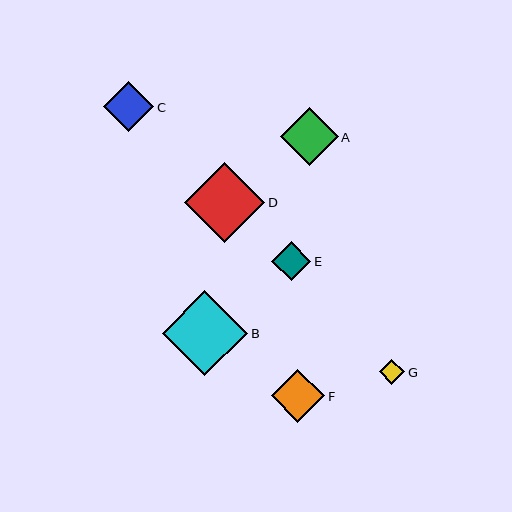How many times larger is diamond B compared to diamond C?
Diamond B is approximately 1.7 times the size of diamond C.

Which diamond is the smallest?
Diamond G is the smallest with a size of approximately 25 pixels.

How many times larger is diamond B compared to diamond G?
Diamond B is approximately 3.4 times the size of diamond G.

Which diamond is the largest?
Diamond B is the largest with a size of approximately 85 pixels.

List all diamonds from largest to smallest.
From largest to smallest: B, D, A, F, C, E, G.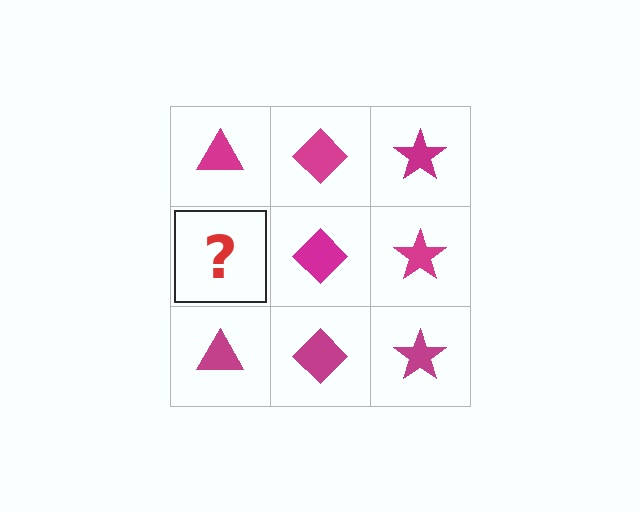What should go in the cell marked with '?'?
The missing cell should contain a magenta triangle.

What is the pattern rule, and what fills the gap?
The rule is that each column has a consistent shape. The gap should be filled with a magenta triangle.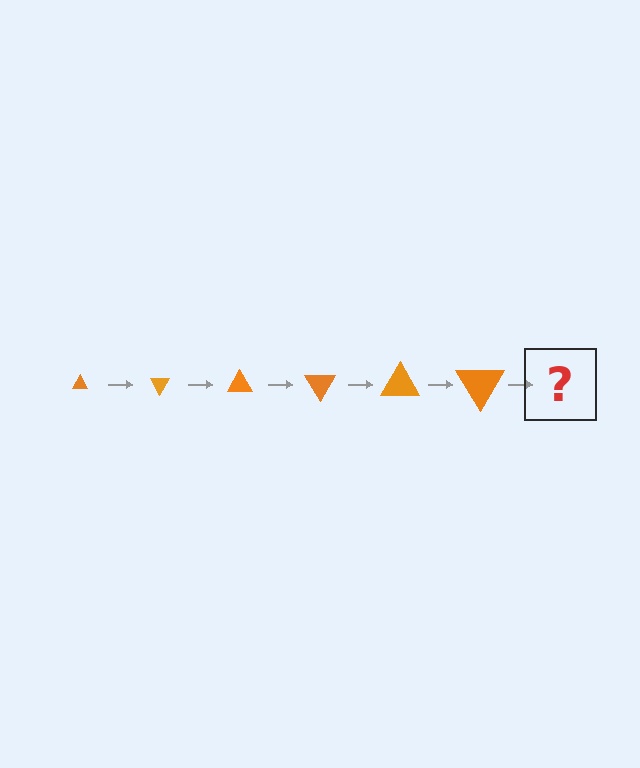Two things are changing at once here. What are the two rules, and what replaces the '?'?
The two rules are that the triangle grows larger each step and it rotates 60 degrees each step. The '?' should be a triangle, larger than the previous one and rotated 360 degrees from the start.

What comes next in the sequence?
The next element should be a triangle, larger than the previous one and rotated 360 degrees from the start.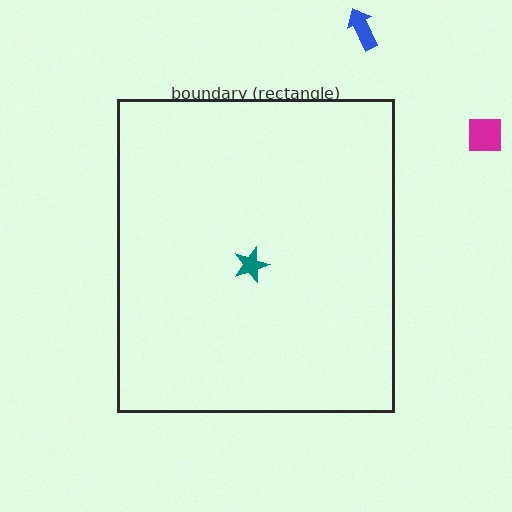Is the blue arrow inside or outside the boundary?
Outside.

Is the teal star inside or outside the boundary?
Inside.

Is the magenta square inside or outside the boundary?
Outside.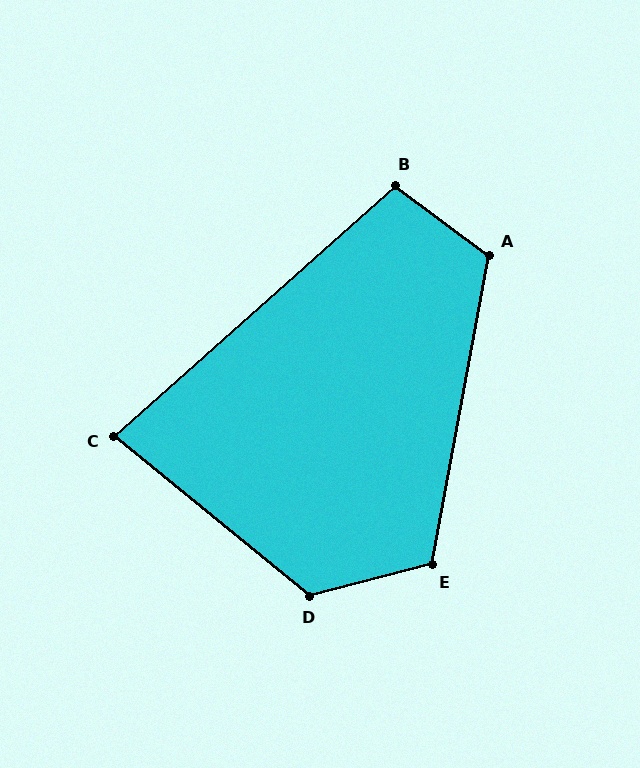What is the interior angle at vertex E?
Approximately 115 degrees (obtuse).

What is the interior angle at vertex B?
Approximately 101 degrees (obtuse).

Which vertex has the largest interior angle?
D, at approximately 126 degrees.